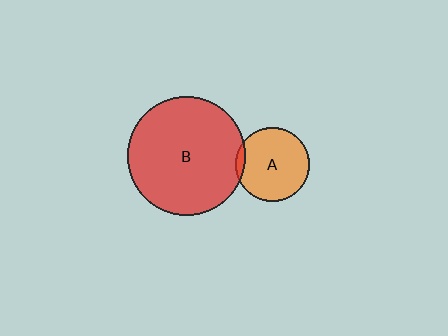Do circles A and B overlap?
Yes.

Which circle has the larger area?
Circle B (red).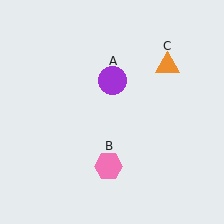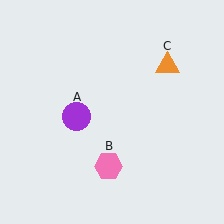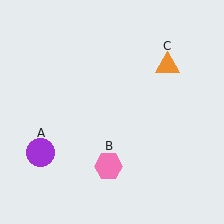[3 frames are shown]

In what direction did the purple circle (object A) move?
The purple circle (object A) moved down and to the left.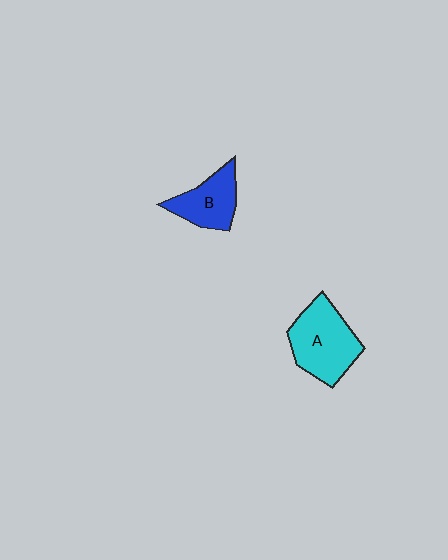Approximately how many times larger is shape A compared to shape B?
Approximately 1.4 times.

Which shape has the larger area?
Shape A (cyan).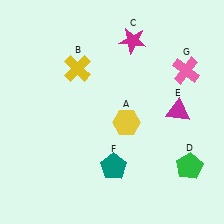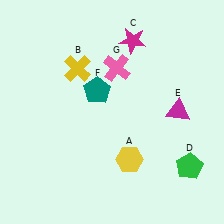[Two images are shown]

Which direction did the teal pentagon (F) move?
The teal pentagon (F) moved up.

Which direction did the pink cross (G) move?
The pink cross (G) moved left.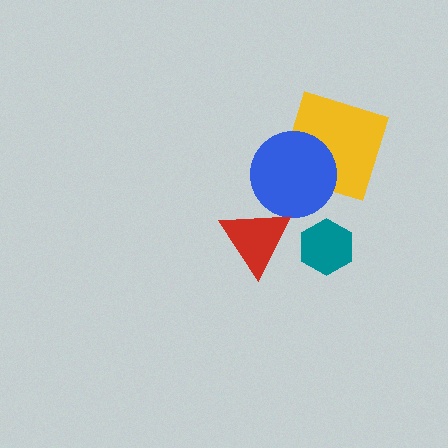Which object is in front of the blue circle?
The red triangle is in front of the blue circle.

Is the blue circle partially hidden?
Yes, it is partially covered by another shape.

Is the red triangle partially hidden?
No, no other shape covers it.